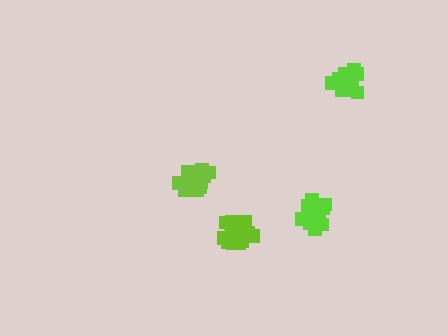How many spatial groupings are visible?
There are 4 spatial groupings.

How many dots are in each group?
Group 1: 15 dots, Group 2: 16 dots, Group 3: 19 dots, Group 4: 20 dots (70 total).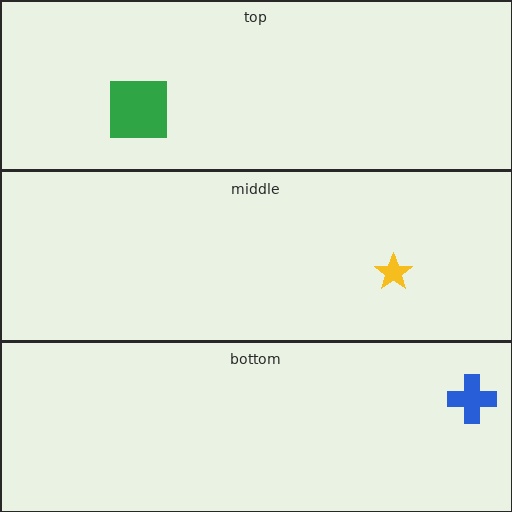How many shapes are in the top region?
1.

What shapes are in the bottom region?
The blue cross.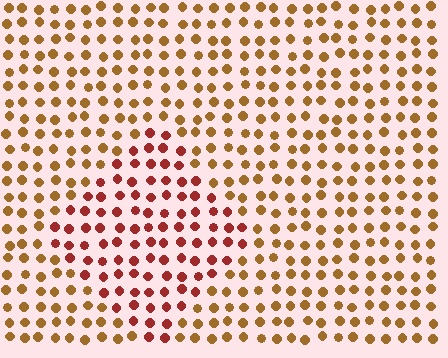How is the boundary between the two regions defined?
The boundary is defined purely by a slight shift in hue (about 35 degrees). Spacing, size, and orientation are identical on both sides.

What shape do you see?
I see a diamond.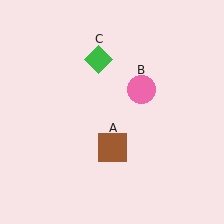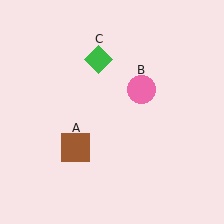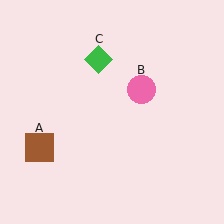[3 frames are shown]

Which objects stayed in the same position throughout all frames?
Pink circle (object B) and green diamond (object C) remained stationary.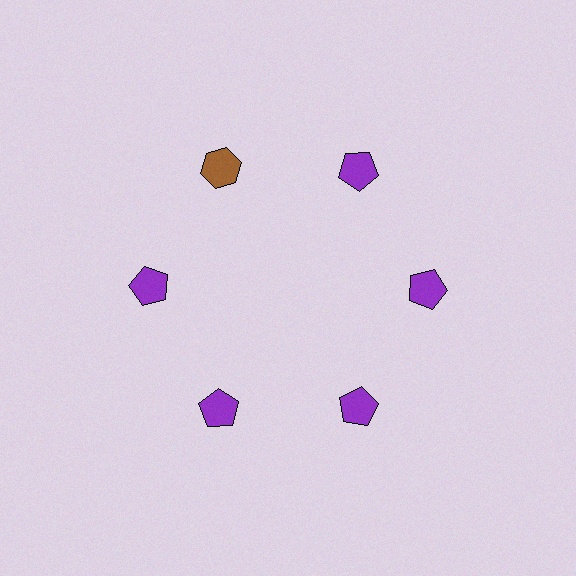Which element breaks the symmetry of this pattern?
The brown hexagon at roughly the 11 o'clock position breaks the symmetry. All other shapes are purple pentagons.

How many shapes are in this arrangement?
There are 6 shapes arranged in a ring pattern.